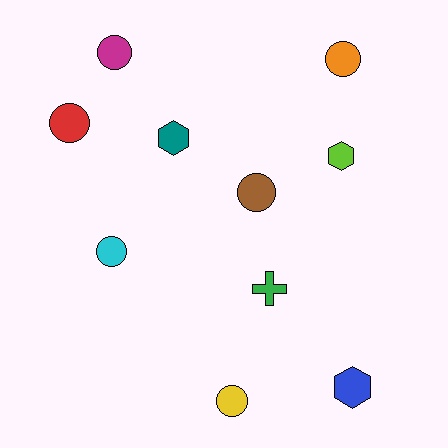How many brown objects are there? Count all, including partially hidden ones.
There is 1 brown object.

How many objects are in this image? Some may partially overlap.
There are 10 objects.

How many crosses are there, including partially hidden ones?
There is 1 cross.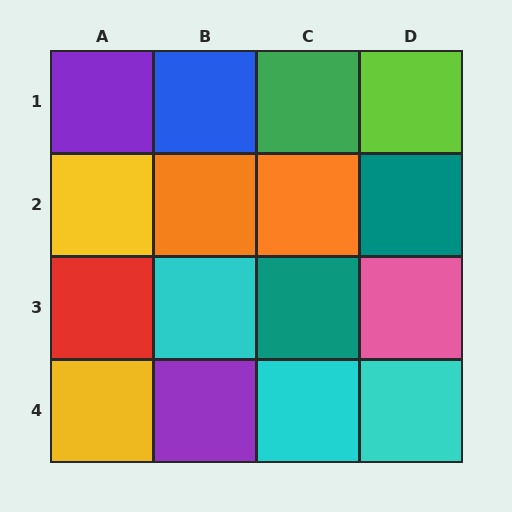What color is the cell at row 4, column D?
Cyan.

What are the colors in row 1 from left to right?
Purple, blue, green, lime.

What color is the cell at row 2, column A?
Yellow.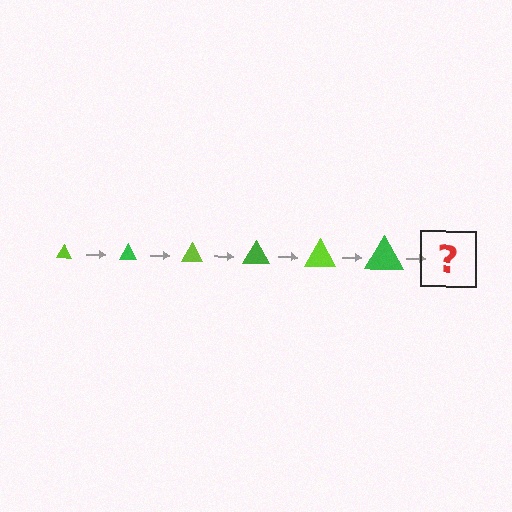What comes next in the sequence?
The next element should be a lime triangle, larger than the previous one.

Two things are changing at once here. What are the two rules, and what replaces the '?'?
The two rules are that the triangle grows larger each step and the color cycles through lime and green. The '?' should be a lime triangle, larger than the previous one.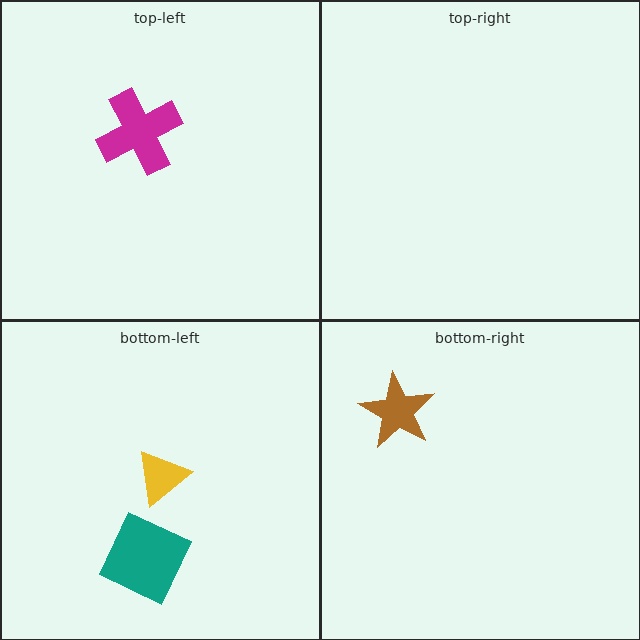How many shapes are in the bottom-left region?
2.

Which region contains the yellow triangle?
The bottom-left region.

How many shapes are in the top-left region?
1.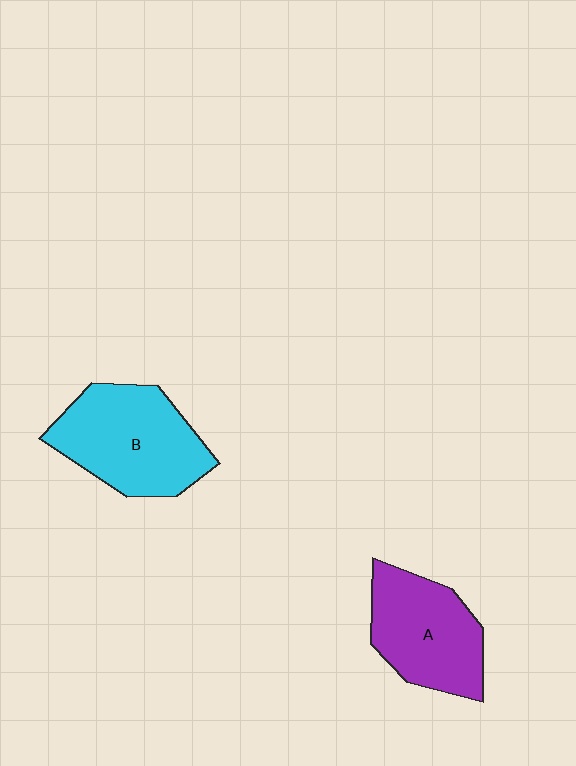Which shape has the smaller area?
Shape A (purple).